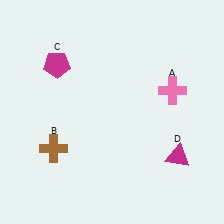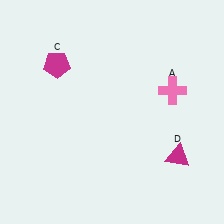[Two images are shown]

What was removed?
The brown cross (B) was removed in Image 2.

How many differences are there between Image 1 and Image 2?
There is 1 difference between the two images.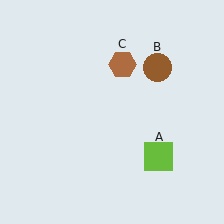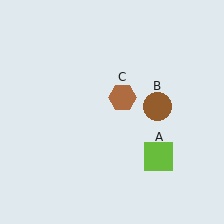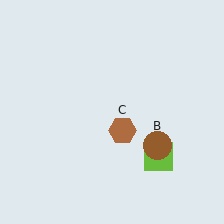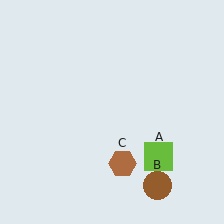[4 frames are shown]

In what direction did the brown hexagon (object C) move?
The brown hexagon (object C) moved down.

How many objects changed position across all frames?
2 objects changed position: brown circle (object B), brown hexagon (object C).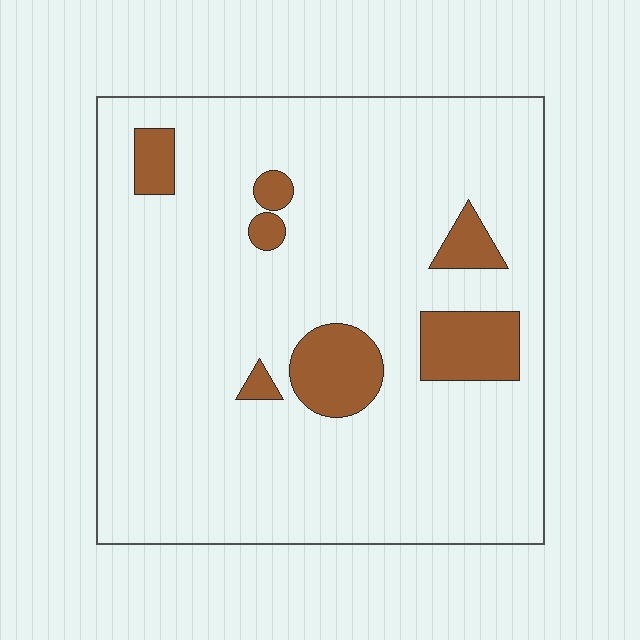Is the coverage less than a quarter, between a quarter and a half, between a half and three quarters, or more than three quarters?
Less than a quarter.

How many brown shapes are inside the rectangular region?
7.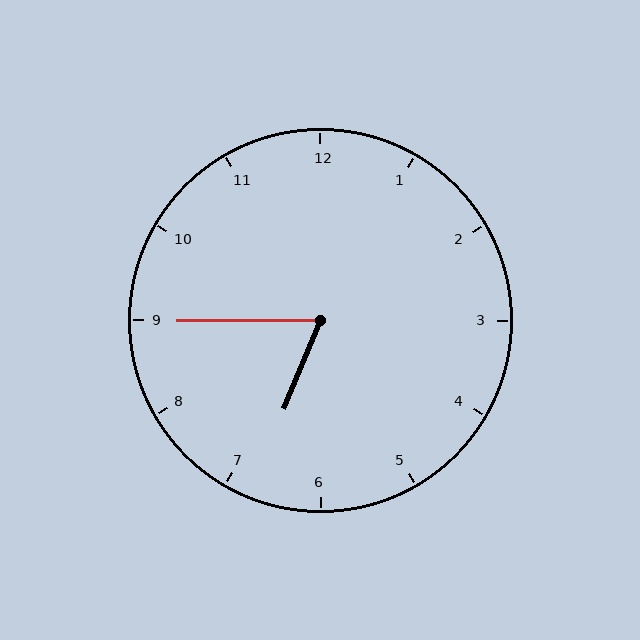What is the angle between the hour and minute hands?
Approximately 68 degrees.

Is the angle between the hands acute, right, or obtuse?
It is acute.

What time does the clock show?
6:45.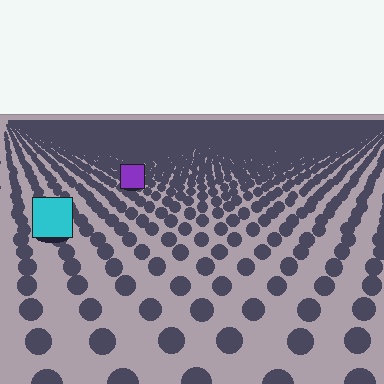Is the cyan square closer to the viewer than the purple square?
Yes. The cyan square is closer — you can tell from the texture gradient: the ground texture is coarser near it.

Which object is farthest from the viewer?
The purple square is farthest from the viewer. It appears smaller and the ground texture around it is denser.